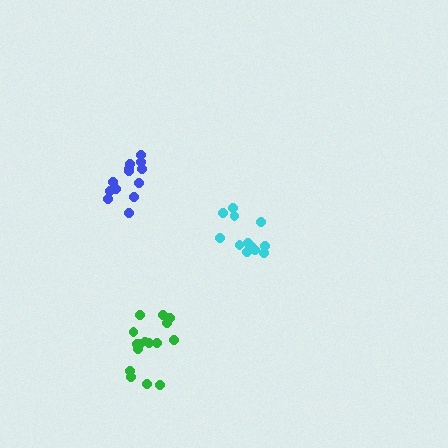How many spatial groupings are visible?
There are 3 spatial groupings.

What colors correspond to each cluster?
The clusters are colored: cyan, green, blue.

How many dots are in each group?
Group 1: 12 dots, Group 2: 16 dots, Group 3: 13 dots (41 total).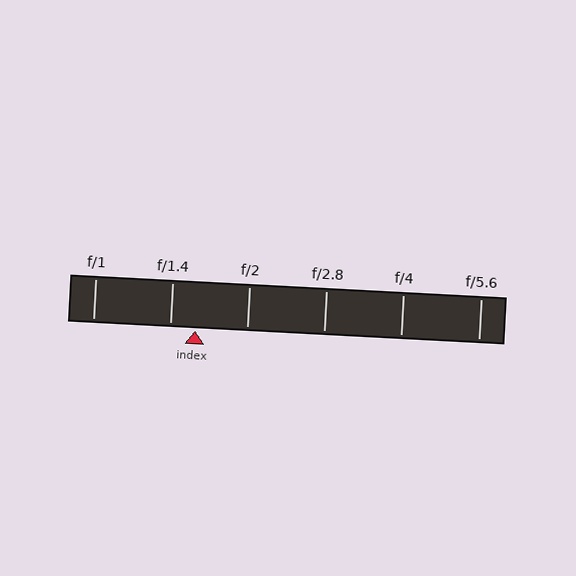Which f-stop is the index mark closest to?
The index mark is closest to f/1.4.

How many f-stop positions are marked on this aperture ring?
There are 6 f-stop positions marked.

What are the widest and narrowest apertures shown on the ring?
The widest aperture shown is f/1 and the narrowest is f/5.6.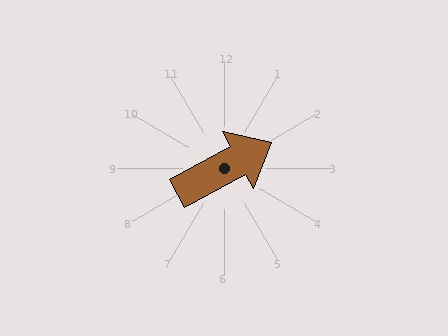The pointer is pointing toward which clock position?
Roughly 2 o'clock.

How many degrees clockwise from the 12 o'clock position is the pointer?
Approximately 62 degrees.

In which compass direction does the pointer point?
Northeast.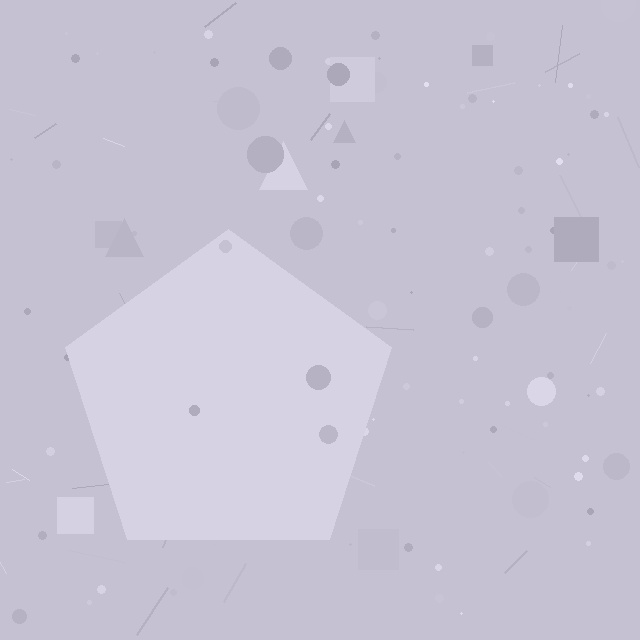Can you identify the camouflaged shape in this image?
The camouflaged shape is a pentagon.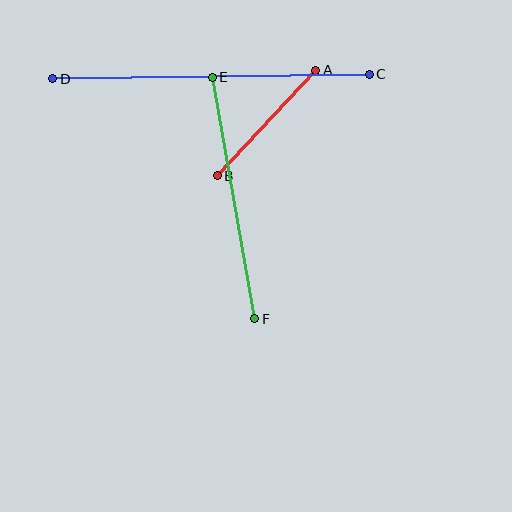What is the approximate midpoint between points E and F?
The midpoint is at approximately (234, 198) pixels.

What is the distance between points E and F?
The distance is approximately 246 pixels.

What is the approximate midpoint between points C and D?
The midpoint is at approximately (211, 77) pixels.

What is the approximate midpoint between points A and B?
The midpoint is at approximately (267, 123) pixels.